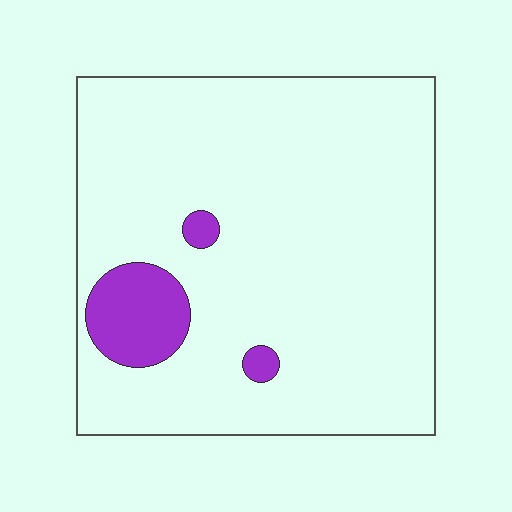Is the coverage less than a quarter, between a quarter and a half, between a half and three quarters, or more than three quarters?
Less than a quarter.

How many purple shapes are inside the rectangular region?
3.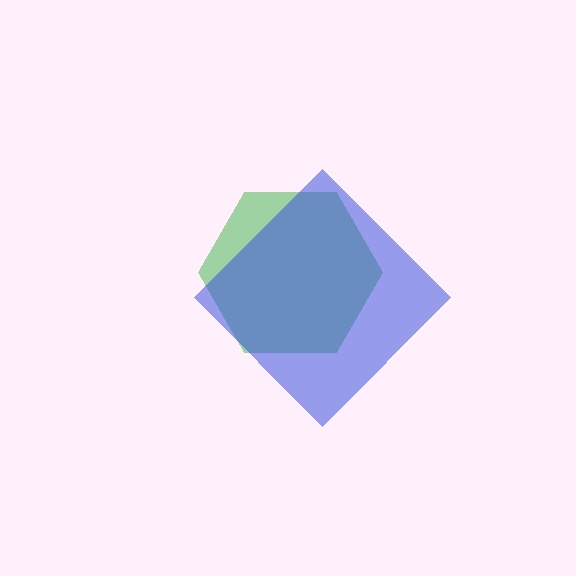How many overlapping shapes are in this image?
There are 2 overlapping shapes in the image.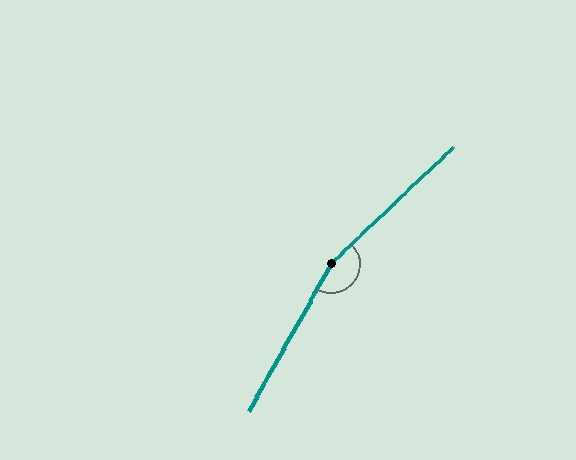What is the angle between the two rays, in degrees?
Approximately 163 degrees.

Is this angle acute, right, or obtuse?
It is obtuse.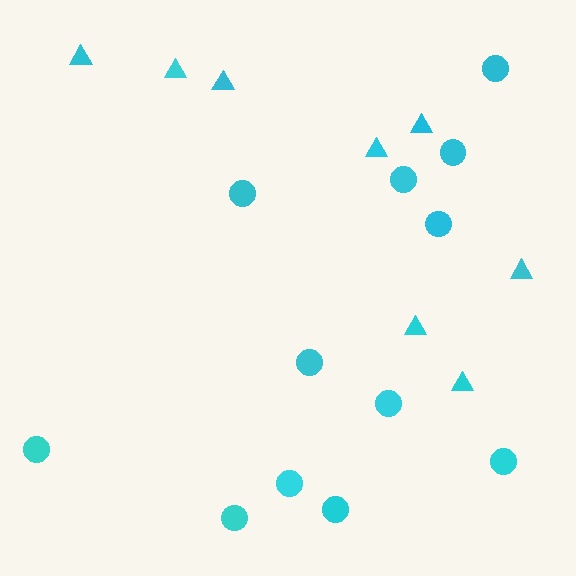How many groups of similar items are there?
There are 2 groups: one group of circles (12) and one group of triangles (8).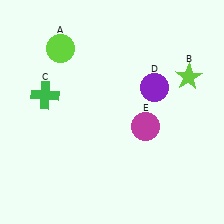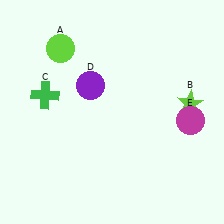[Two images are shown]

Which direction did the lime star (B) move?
The lime star (B) moved down.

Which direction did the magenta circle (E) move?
The magenta circle (E) moved right.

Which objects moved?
The objects that moved are: the lime star (B), the purple circle (D), the magenta circle (E).